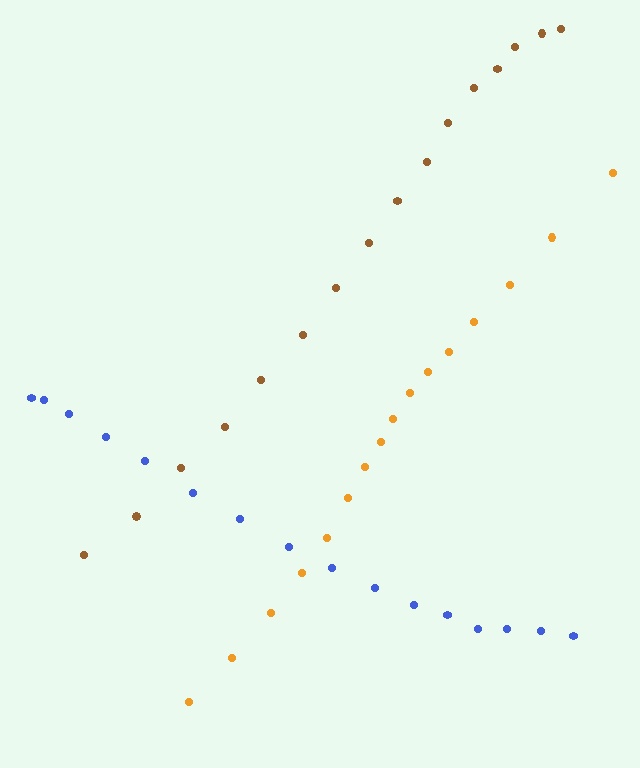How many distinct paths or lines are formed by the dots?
There are 3 distinct paths.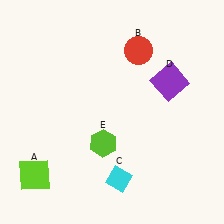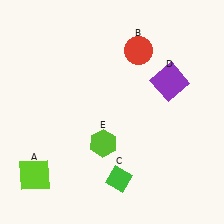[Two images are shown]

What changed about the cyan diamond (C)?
In Image 1, C is cyan. In Image 2, it changed to green.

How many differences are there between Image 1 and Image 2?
There is 1 difference between the two images.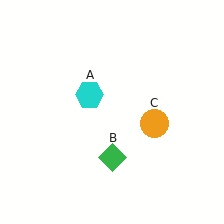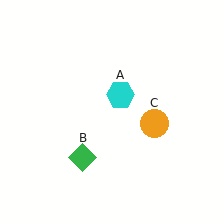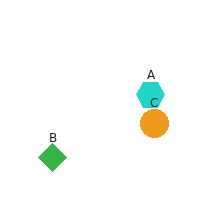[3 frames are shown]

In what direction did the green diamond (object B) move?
The green diamond (object B) moved left.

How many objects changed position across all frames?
2 objects changed position: cyan hexagon (object A), green diamond (object B).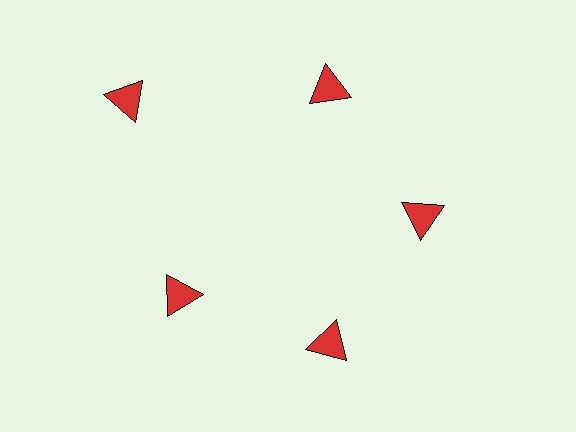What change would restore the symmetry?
The symmetry would be restored by moving it inward, back onto the ring so that all 5 triangles sit at equal angles and equal distance from the center.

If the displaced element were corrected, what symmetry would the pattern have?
It would have 5-fold rotational symmetry — the pattern would map onto itself every 72 degrees.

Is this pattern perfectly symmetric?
No. The 5 red triangles are arranged in a ring, but one element near the 10 o'clock position is pushed outward from the center, breaking the 5-fold rotational symmetry.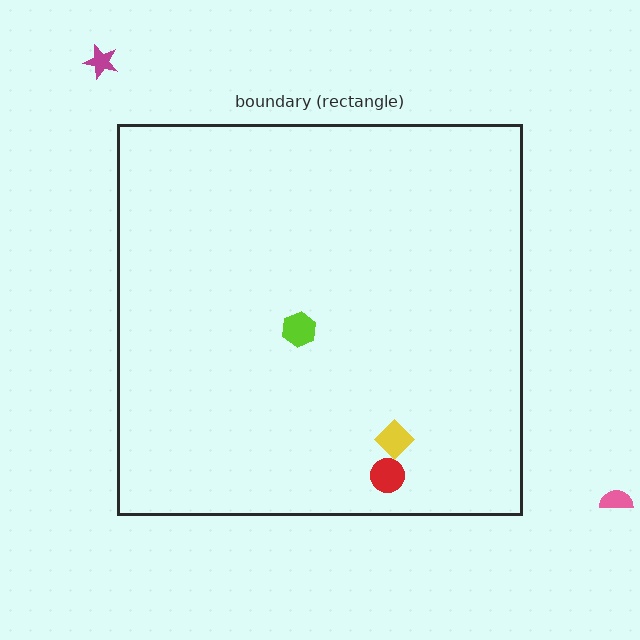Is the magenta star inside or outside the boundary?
Outside.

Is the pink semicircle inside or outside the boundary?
Outside.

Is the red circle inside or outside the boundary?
Inside.